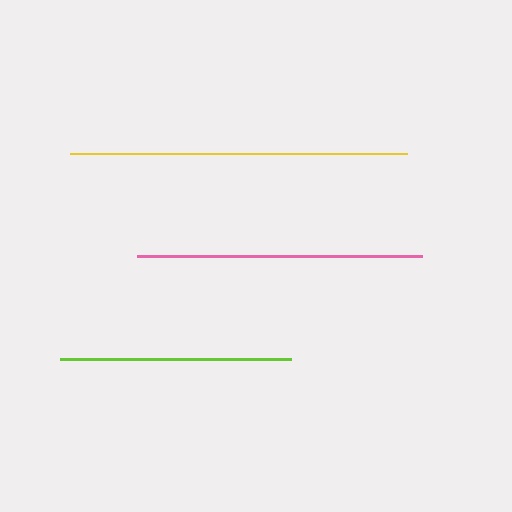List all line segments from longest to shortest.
From longest to shortest: yellow, pink, lime.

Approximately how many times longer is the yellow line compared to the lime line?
The yellow line is approximately 1.5 times the length of the lime line.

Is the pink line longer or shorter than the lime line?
The pink line is longer than the lime line.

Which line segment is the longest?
The yellow line is the longest at approximately 337 pixels.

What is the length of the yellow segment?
The yellow segment is approximately 337 pixels long.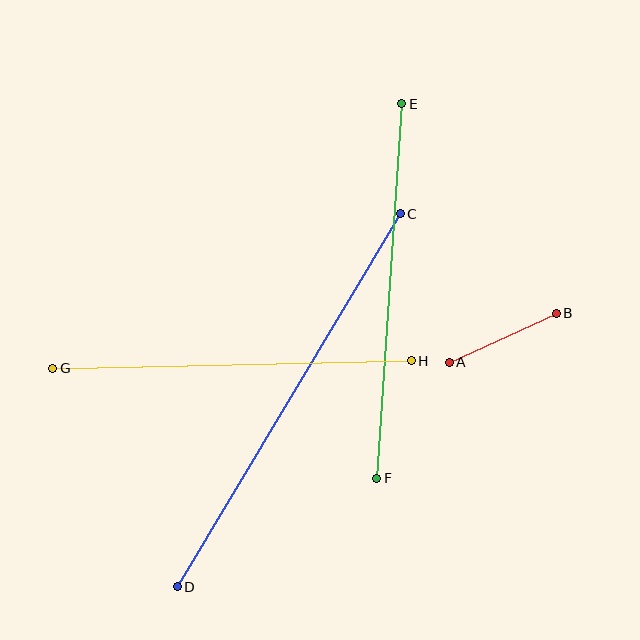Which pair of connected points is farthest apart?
Points C and D are farthest apart.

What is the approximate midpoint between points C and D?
The midpoint is at approximately (289, 400) pixels.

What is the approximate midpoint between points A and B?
The midpoint is at approximately (503, 338) pixels.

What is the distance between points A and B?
The distance is approximately 118 pixels.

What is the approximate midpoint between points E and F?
The midpoint is at approximately (389, 291) pixels.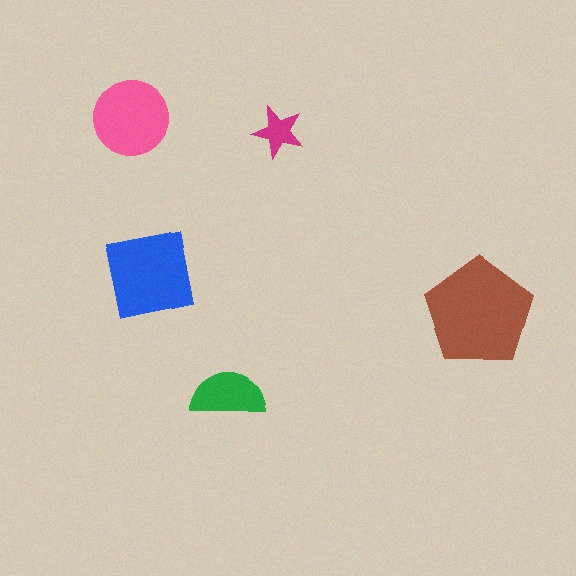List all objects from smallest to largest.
The magenta star, the green semicircle, the pink circle, the blue square, the brown pentagon.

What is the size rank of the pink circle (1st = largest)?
3rd.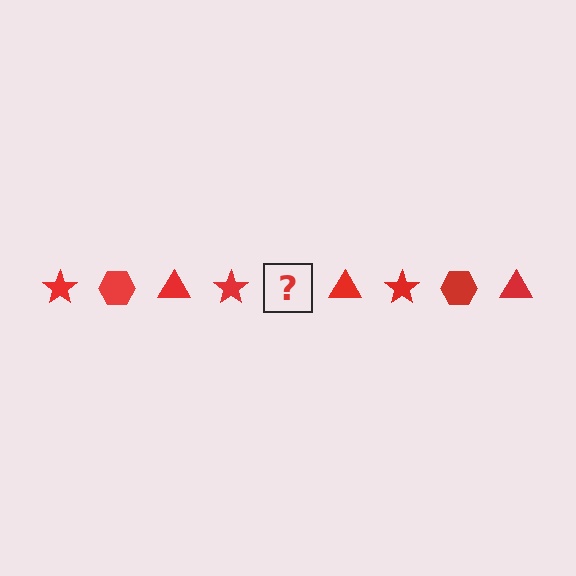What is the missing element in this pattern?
The missing element is a red hexagon.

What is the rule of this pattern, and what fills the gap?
The rule is that the pattern cycles through star, hexagon, triangle shapes in red. The gap should be filled with a red hexagon.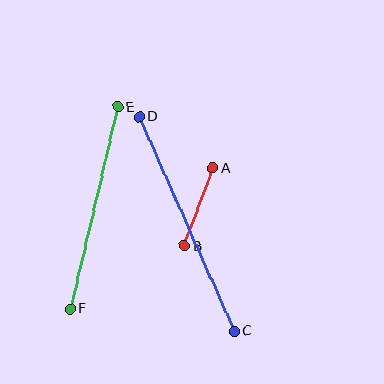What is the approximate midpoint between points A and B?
The midpoint is at approximately (199, 207) pixels.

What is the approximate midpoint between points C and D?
The midpoint is at approximately (187, 224) pixels.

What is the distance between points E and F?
The distance is approximately 207 pixels.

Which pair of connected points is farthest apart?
Points C and D are farthest apart.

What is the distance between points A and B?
The distance is approximately 83 pixels.